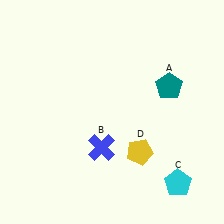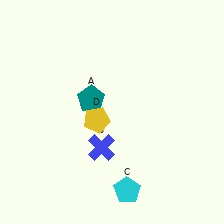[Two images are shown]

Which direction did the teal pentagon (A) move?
The teal pentagon (A) moved left.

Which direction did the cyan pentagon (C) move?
The cyan pentagon (C) moved left.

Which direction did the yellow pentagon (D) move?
The yellow pentagon (D) moved left.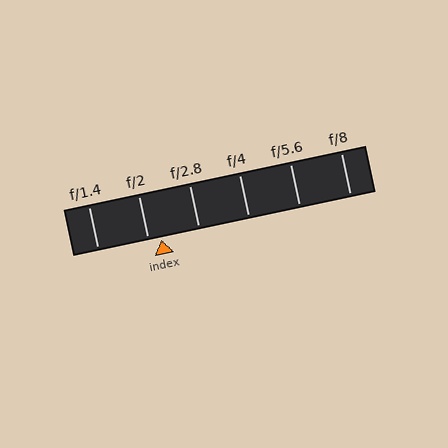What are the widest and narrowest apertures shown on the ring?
The widest aperture shown is f/1.4 and the narrowest is f/8.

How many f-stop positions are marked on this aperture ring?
There are 6 f-stop positions marked.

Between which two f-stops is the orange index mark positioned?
The index mark is between f/2 and f/2.8.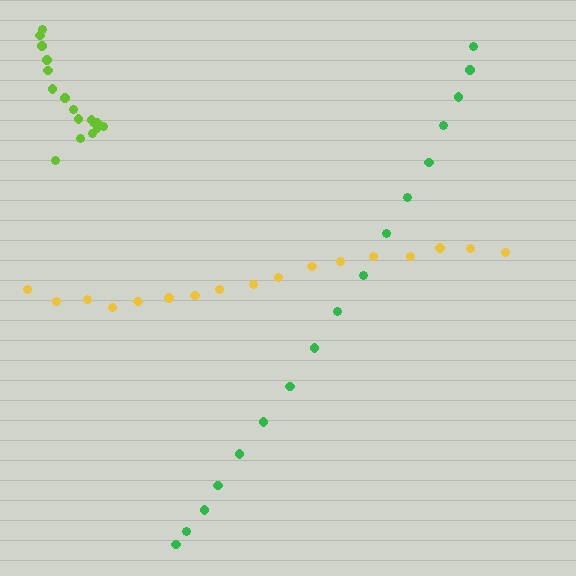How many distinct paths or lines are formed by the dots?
There are 3 distinct paths.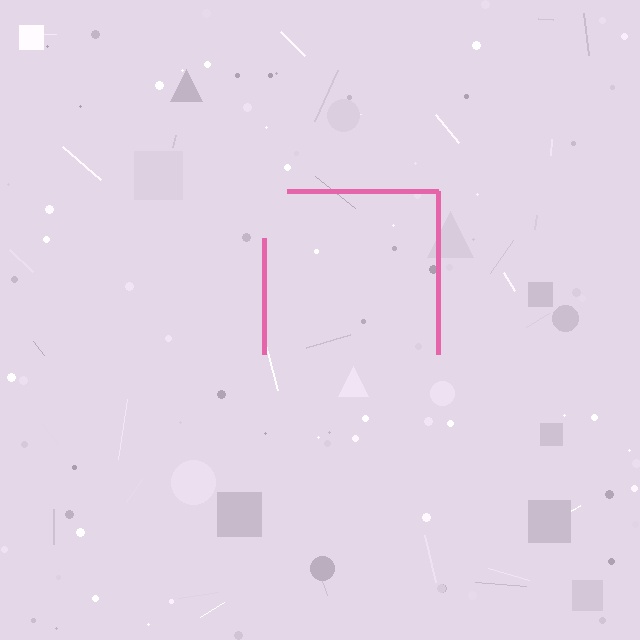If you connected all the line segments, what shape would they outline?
They would outline a square.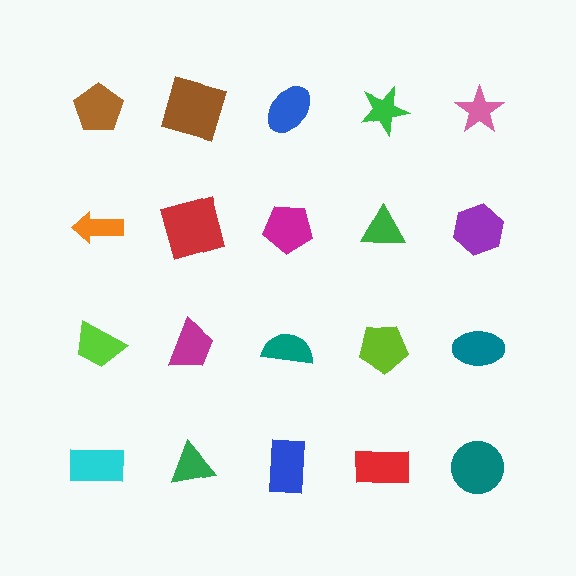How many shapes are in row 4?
5 shapes.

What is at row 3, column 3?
A teal semicircle.